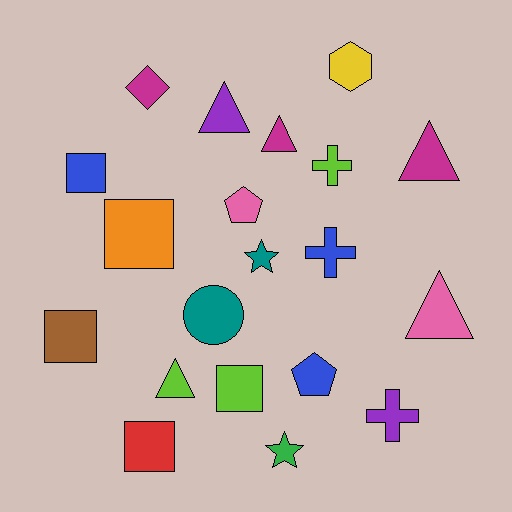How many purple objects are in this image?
There are 2 purple objects.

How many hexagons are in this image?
There is 1 hexagon.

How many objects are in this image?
There are 20 objects.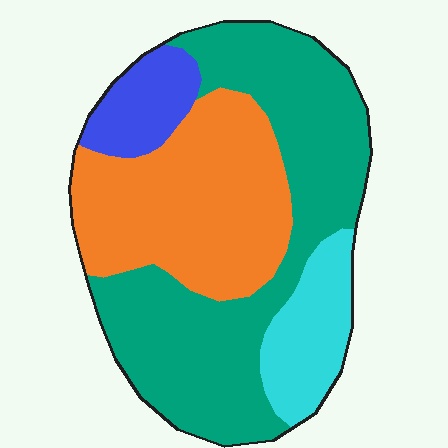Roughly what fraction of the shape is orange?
Orange takes up about one third (1/3) of the shape.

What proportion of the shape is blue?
Blue takes up about one tenth (1/10) of the shape.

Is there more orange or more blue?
Orange.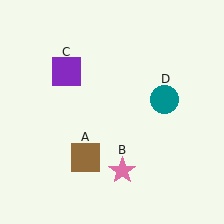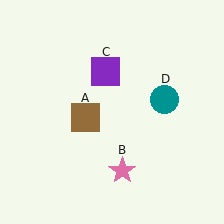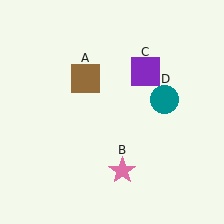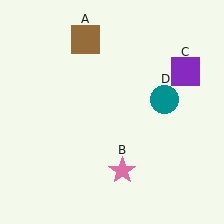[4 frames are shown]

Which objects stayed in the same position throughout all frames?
Pink star (object B) and teal circle (object D) remained stationary.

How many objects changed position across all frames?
2 objects changed position: brown square (object A), purple square (object C).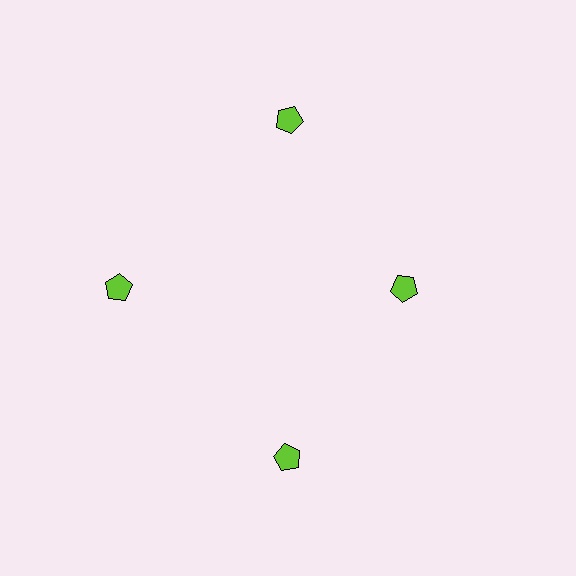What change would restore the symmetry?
The symmetry would be restored by moving it outward, back onto the ring so that all 4 pentagons sit at equal angles and equal distance from the center.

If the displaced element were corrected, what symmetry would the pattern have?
It would have 4-fold rotational symmetry — the pattern would map onto itself every 90 degrees.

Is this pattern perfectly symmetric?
No. The 4 lime pentagons are arranged in a ring, but one element near the 3 o'clock position is pulled inward toward the center, breaking the 4-fold rotational symmetry.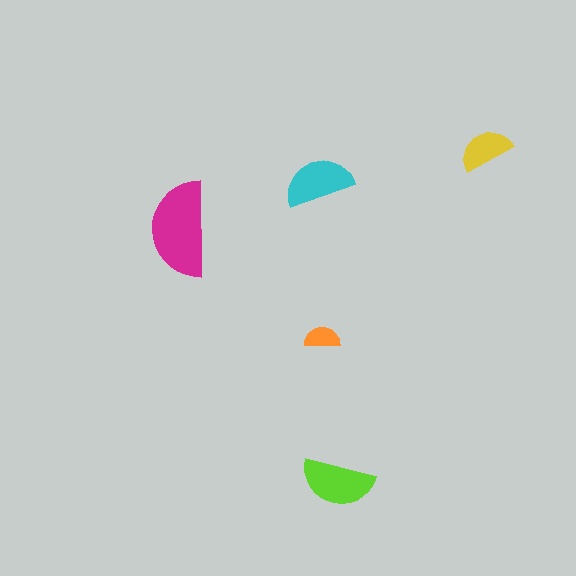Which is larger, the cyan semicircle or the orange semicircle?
The cyan one.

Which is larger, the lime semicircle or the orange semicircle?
The lime one.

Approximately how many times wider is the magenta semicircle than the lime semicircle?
About 1.5 times wider.